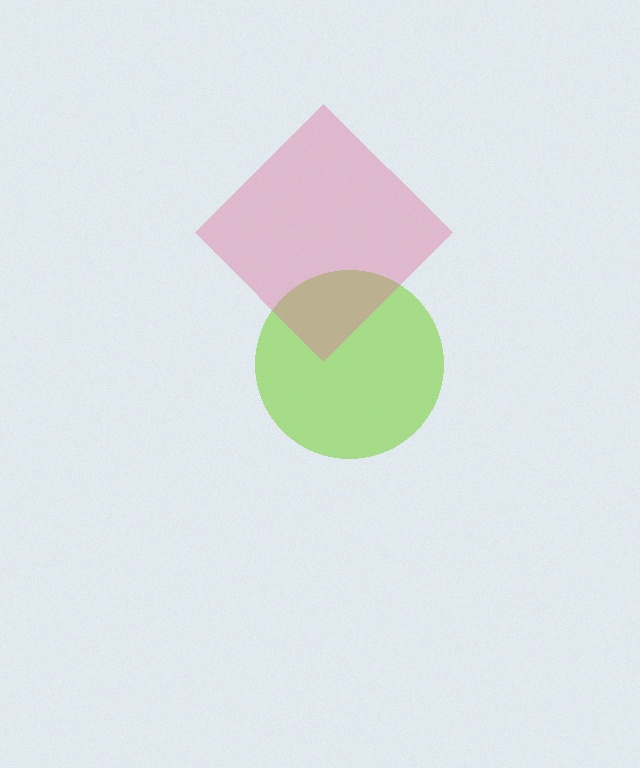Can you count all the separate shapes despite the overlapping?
Yes, there are 2 separate shapes.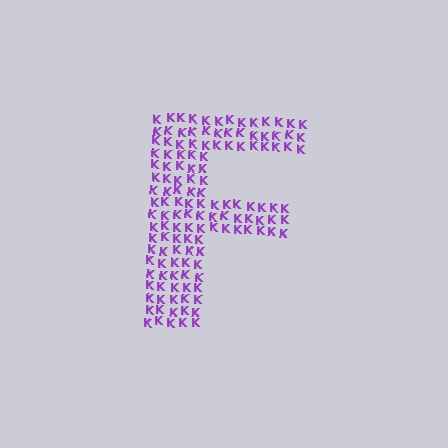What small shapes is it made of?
It is made of small letter K's.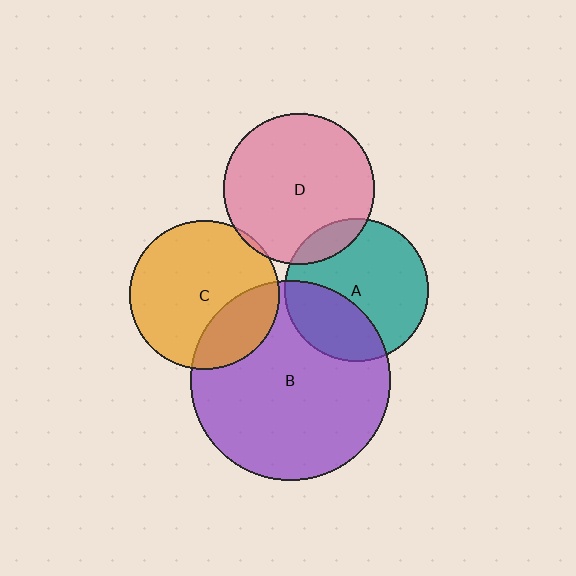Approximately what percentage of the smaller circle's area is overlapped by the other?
Approximately 10%.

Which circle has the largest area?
Circle B (purple).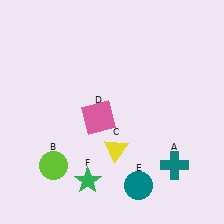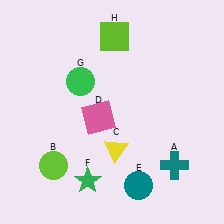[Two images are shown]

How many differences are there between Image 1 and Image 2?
There are 2 differences between the two images.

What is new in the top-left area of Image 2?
A green circle (G) was added in the top-left area of Image 2.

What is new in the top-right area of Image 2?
A lime square (H) was added in the top-right area of Image 2.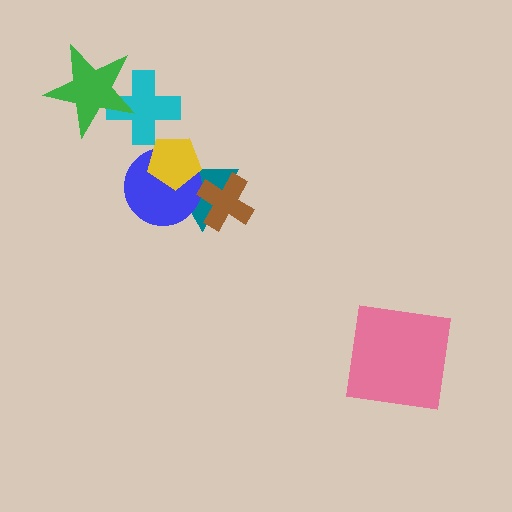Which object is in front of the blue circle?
The yellow pentagon is in front of the blue circle.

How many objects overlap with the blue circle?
2 objects overlap with the blue circle.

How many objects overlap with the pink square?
0 objects overlap with the pink square.